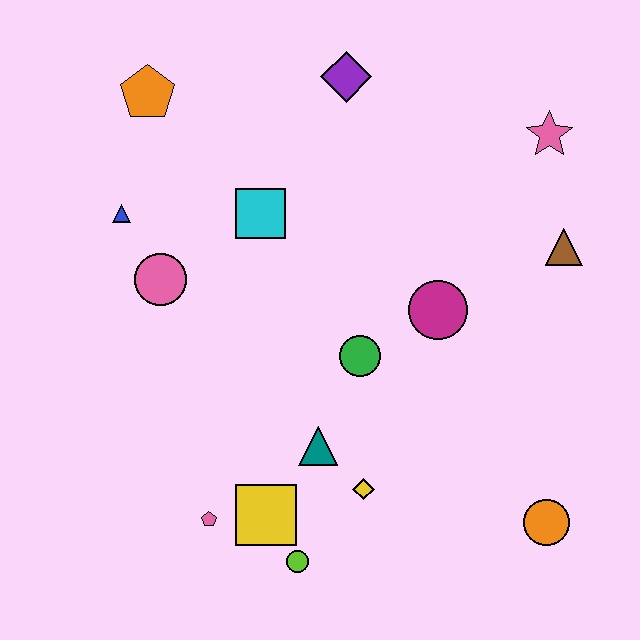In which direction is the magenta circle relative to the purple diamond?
The magenta circle is below the purple diamond.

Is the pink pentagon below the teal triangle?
Yes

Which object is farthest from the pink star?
The pink pentagon is farthest from the pink star.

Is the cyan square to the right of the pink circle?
Yes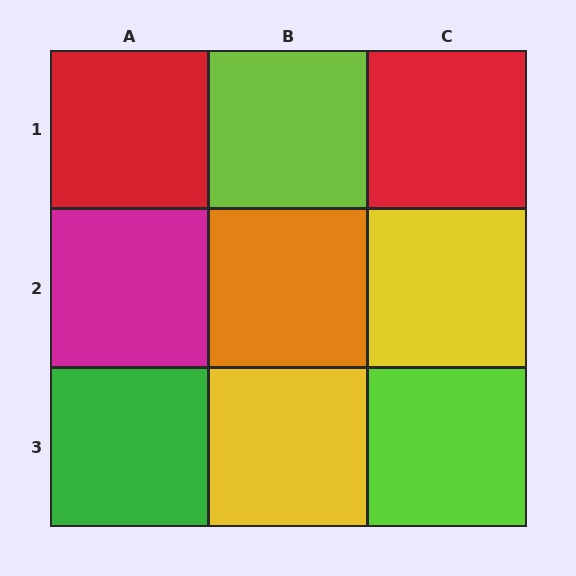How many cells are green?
1 cell is green.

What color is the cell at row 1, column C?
Red.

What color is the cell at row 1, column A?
Red.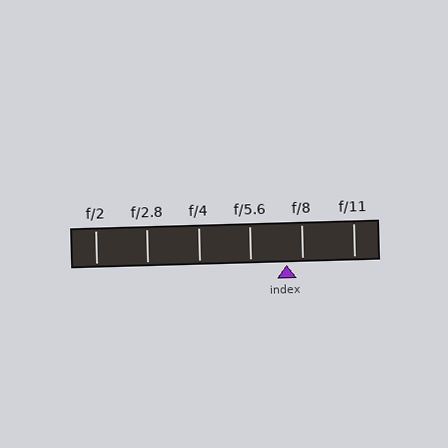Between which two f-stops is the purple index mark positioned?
The index mark is between f/5.6 and f/8.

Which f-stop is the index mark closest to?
The index mark is closest to f/8.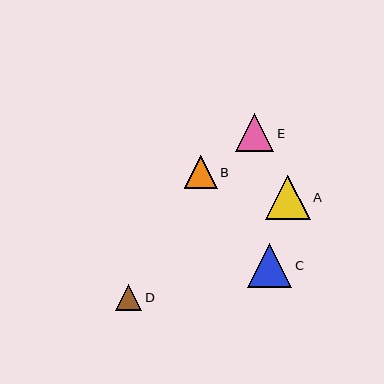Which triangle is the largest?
Triangle A is the largest with a size of approximately 45 pixels.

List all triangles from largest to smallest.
From largest to smallest: A, C, E, B, D.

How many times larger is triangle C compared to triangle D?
Triangle C is approximately 1.7 times the size of triangle D.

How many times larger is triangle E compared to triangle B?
Triangle E is approximately 1.2 times the size of triangle B.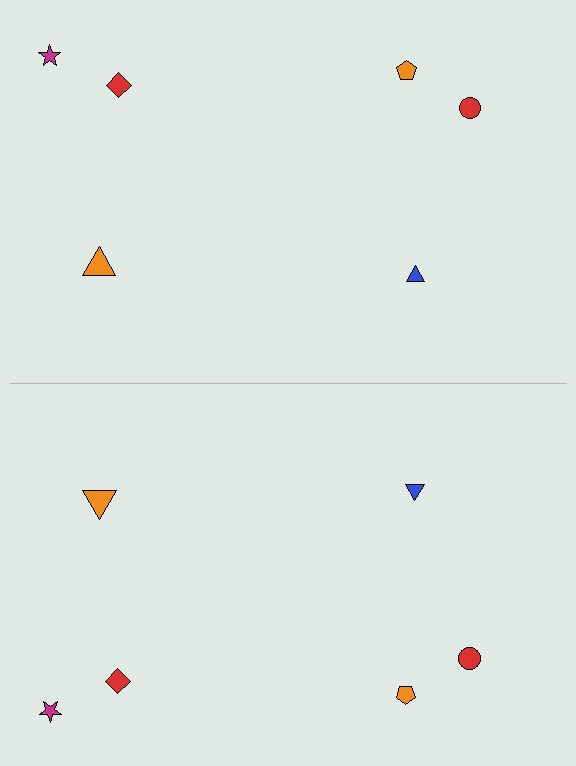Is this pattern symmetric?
Yes, this pattern has bilateral (reflection) symmetry.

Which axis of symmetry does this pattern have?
The pattern has a horizontal axis of symmetry running through the center of the image.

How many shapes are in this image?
There are 12 shapes in this image.